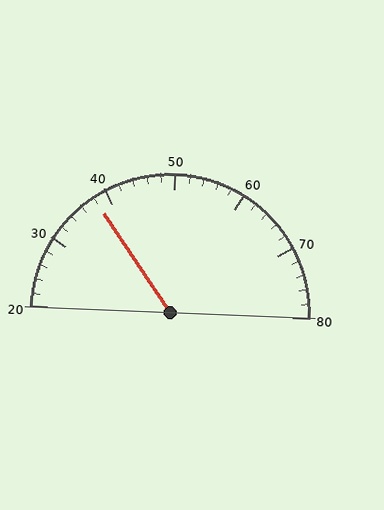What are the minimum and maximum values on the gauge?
The gauge ranges from 20 to 80.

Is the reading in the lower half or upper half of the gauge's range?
The reading is in the lower half of the range (20 to 80).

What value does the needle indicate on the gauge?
The needle indicates approximately 38.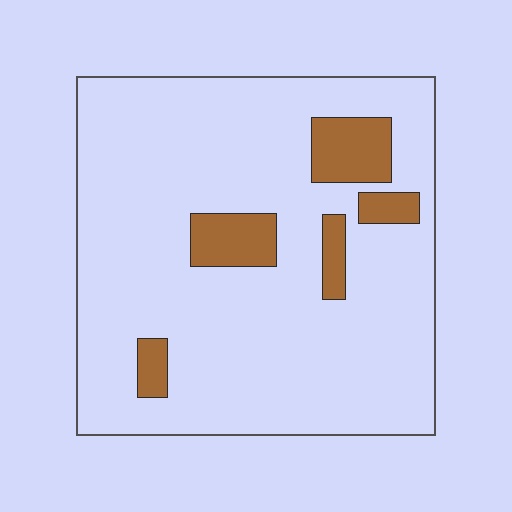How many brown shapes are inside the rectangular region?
5.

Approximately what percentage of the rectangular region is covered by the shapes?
Approximately 10%.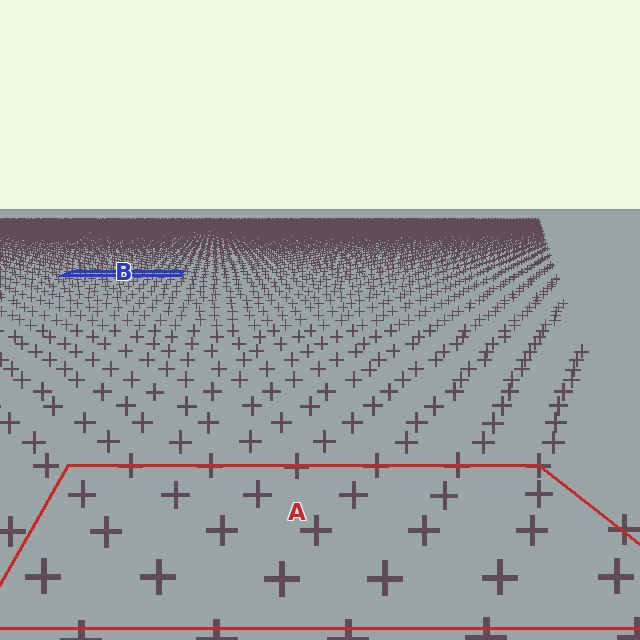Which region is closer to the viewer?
Region A is closer. The texture elements there are larger and more spread out.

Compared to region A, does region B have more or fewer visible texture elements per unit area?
Region B has more texture elements per unit area — they are packed more densely because it is farther away.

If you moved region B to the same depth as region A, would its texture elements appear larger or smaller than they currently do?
They would appear larger. At a closer depth, the same texture elements are projected at a bigger on-screen size.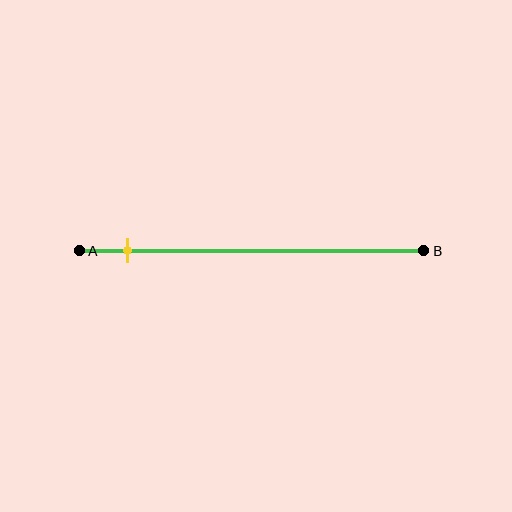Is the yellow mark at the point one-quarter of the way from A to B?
No, the mark is at about 15% from A, not at the 25% one-quarter point.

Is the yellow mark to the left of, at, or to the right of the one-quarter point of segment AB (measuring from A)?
The yellow mark is to the left of the one-quarter point of segment AB.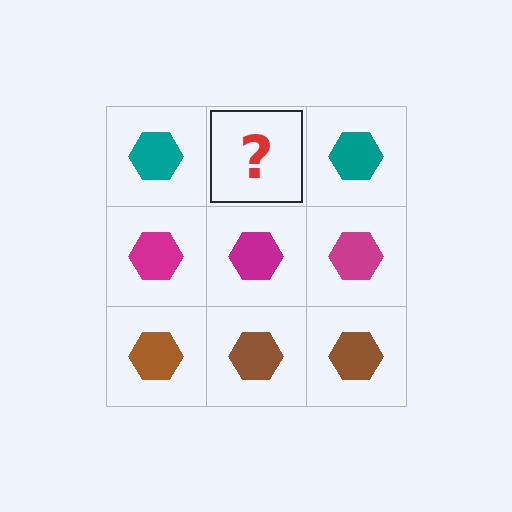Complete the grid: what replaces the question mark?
The question mark should be replaced with a teal hexagon.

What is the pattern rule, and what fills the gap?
The rule is that each row has a consistent color. The gap should be filled with a teal hexagon.